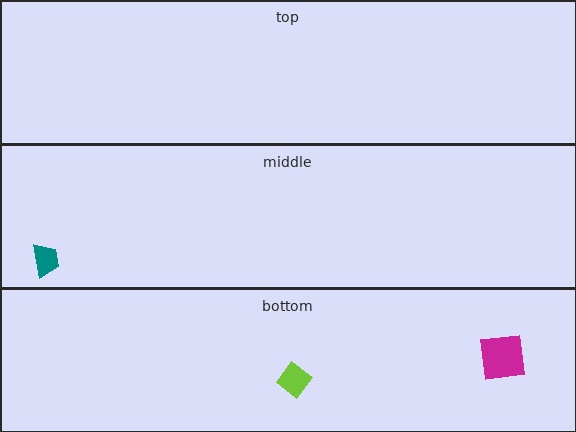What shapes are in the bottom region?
The lime diamond, the magenta square.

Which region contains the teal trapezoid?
The middle region.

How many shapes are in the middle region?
1.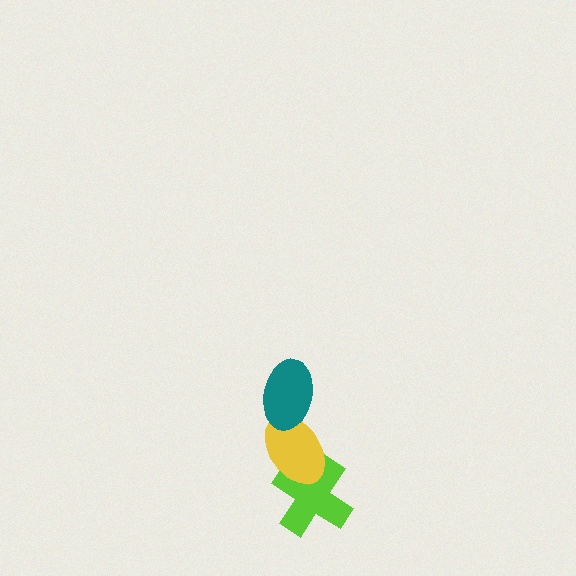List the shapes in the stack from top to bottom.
From top to bottom: the teal ellipse, the yellow ellipse, the lime cross.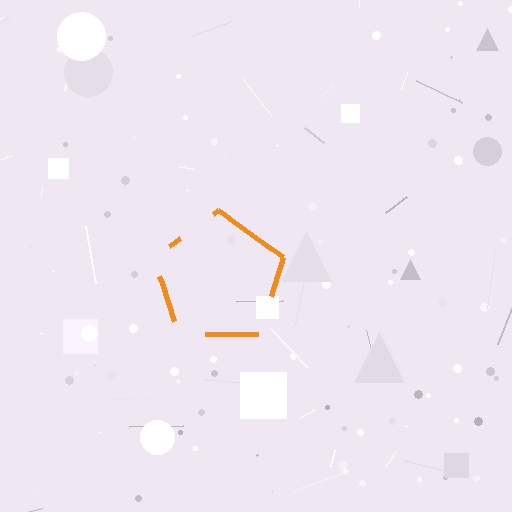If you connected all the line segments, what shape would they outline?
They would outline a pentagon.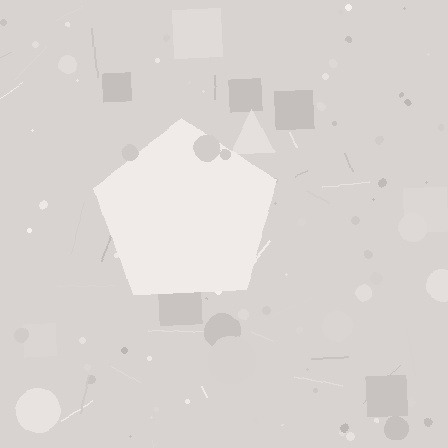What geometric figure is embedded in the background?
A pentagon is embedded in the background.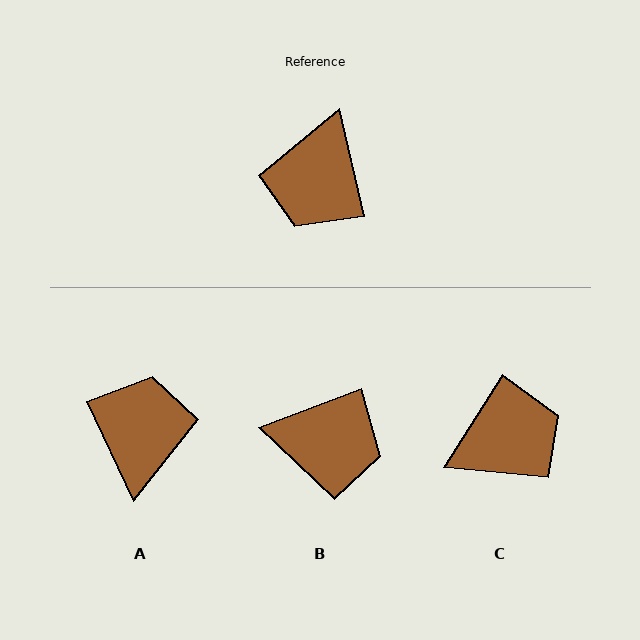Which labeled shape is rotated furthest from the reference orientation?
A, about 168 degrees away.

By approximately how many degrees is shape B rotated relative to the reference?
Approximately 98 degrees counter-clockwise.